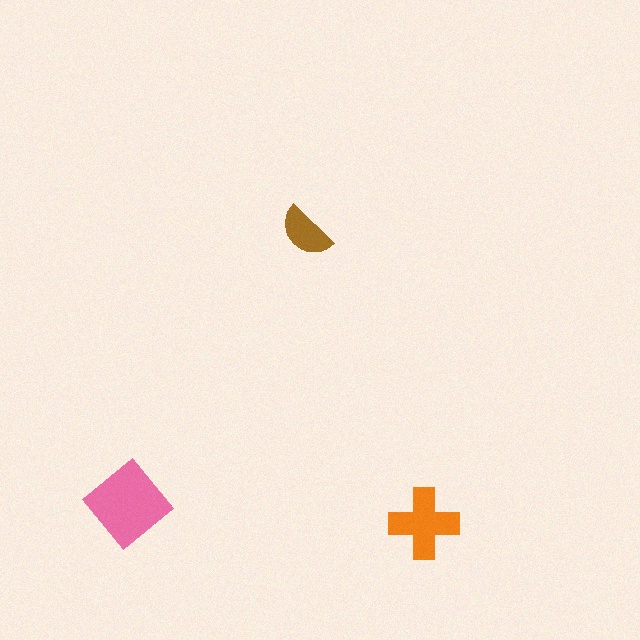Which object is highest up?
The brown semicircle is topmost.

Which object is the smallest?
The brown semicircle.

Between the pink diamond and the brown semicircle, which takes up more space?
The pink diamond.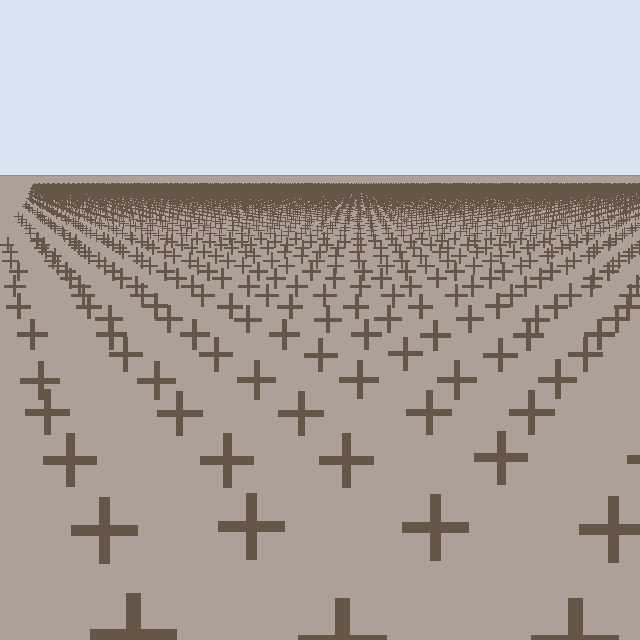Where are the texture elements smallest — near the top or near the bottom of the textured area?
Near the top.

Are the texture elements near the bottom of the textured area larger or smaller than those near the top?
Larger. Near the bottom, elements are closer to the viewer and appear at a bigger on-screen size.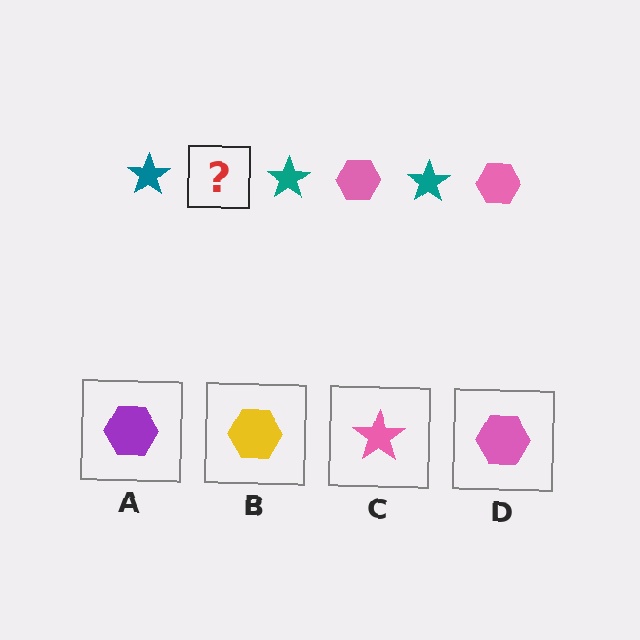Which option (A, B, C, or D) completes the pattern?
D.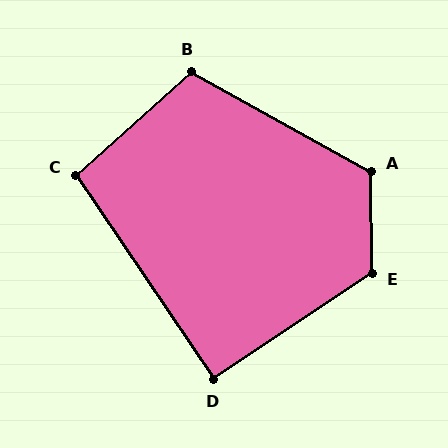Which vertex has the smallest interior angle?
D, at approximately 90 degrees.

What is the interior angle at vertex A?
Approximately 120 degrees (obtuse).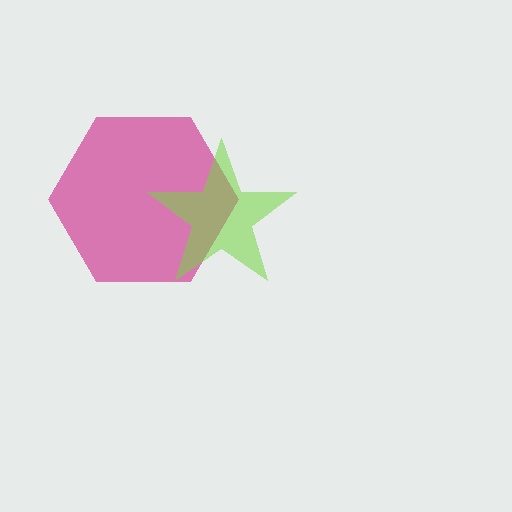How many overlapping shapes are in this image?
There are 2 overlapping shapes in the image.